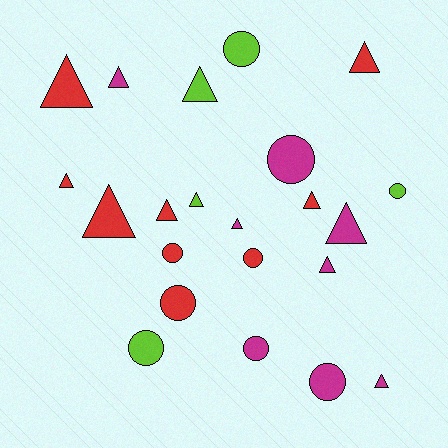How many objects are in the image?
There are 22 objects.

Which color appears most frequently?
Red, with 9 objects.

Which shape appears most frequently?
Triangle, with 13 objects.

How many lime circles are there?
There are 3 lime circles.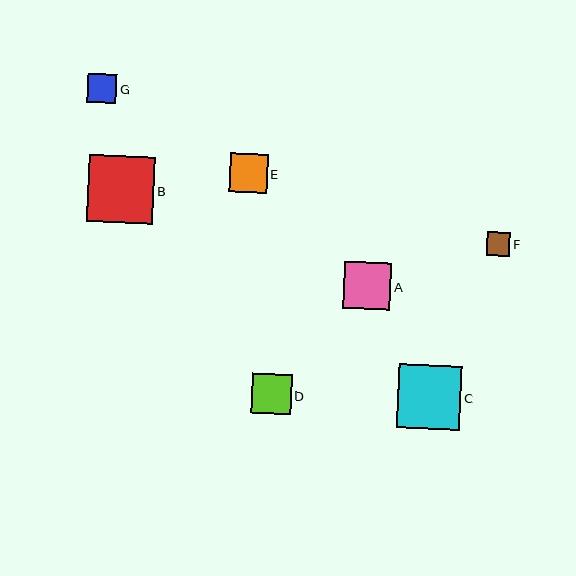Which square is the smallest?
Square F is the smallest with a size of approximately 24 pixels.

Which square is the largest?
Square B is the largest with a size of approximately 66 pixels.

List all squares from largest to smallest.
From largest to smallest: B, C, A, D, E, G, F.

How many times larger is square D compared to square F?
Square D is approximately 1.7 times the size of square F.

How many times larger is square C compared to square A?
Square C is approximately 1.3 times the size of square A.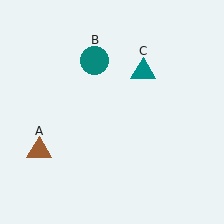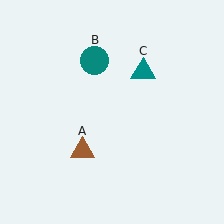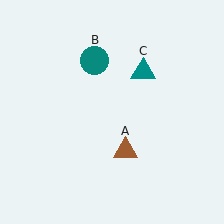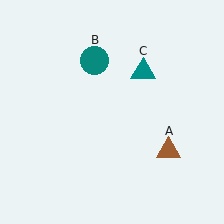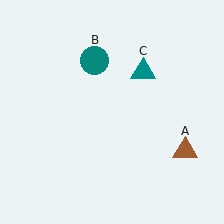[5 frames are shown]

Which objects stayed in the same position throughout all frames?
Teal circle (object B) and teal triangle (object C) remained stationary.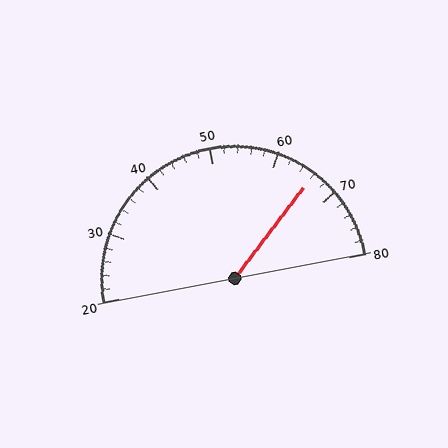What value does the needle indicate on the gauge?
The needle indicates approximately 66.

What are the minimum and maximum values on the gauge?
The gauge ranges from 20 to 80.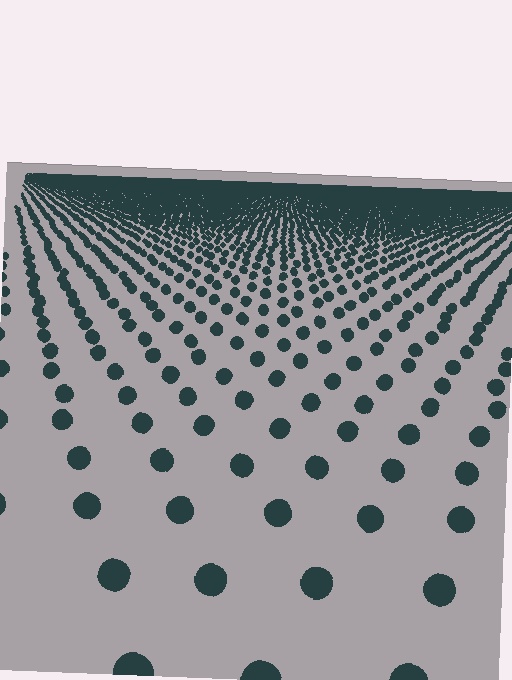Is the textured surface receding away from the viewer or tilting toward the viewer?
The surface is receding away from the viewer. Texture elements get smaller and denser toward the top.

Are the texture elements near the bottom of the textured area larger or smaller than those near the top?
Larger. Near the bottom, elements are closer to the viewer and appear at a bigger on-screen size.